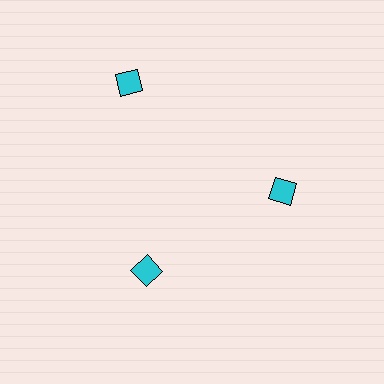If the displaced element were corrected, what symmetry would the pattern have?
It would have 3-fold rotational symmetry — the pattern would map onto itself every 120 degrees.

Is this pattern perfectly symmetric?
No. The 3 cyan diamonds are arranged in a ring, but one element near the 11 o'clock position is pushed outward from the center, breaking the 3-fold rotational symmetry.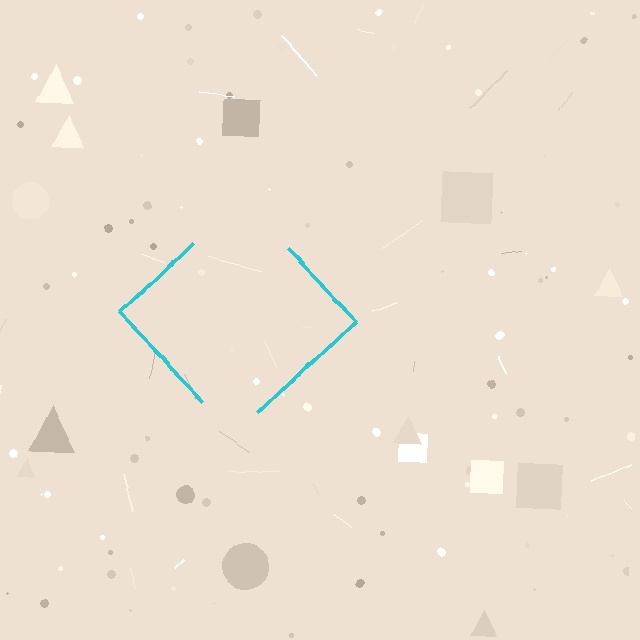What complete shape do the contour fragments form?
The contour fragments form a diamond.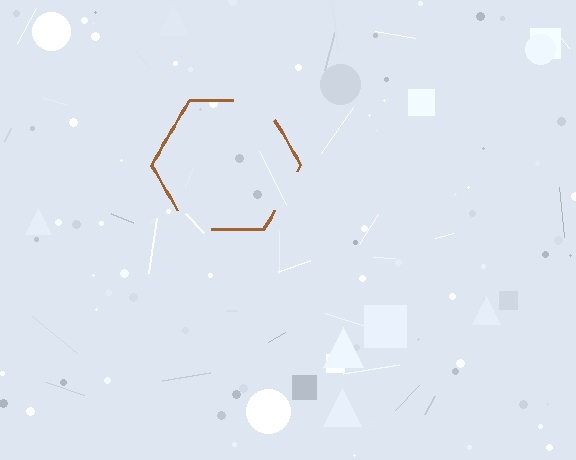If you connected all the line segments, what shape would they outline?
They would outline a hexagon.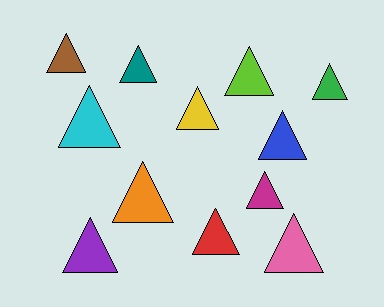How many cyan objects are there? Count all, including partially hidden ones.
There is 1 cyan object.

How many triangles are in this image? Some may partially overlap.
There are 12 triangles.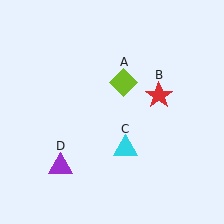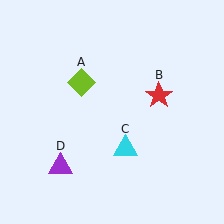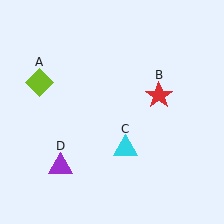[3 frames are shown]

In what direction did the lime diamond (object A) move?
The lime diamond (object A) moved left.